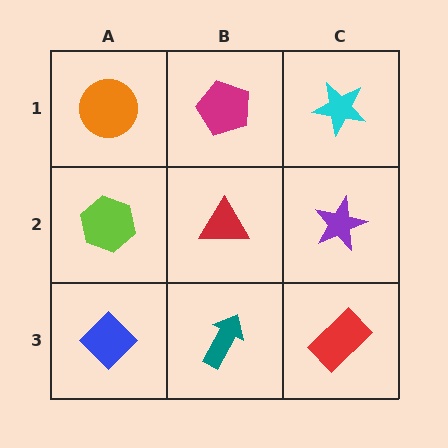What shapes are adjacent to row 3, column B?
A red triangle (row 2, column B), a blue diamond (row 3, column A), a red rectangle (row 3, column C).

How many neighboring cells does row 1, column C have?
2.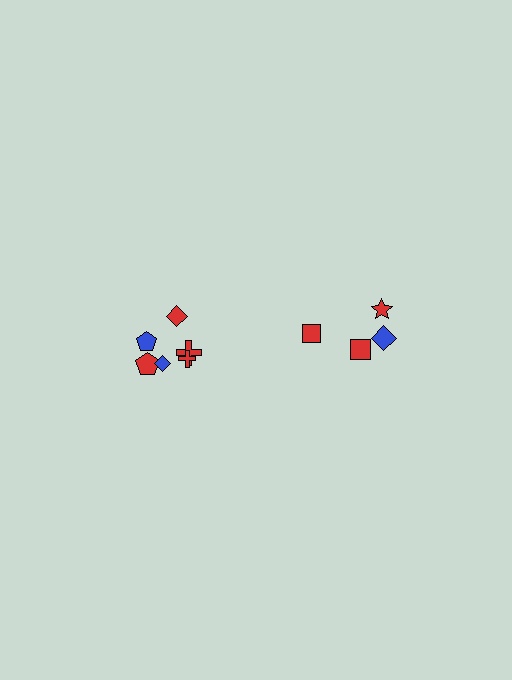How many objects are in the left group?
There are 6 objects.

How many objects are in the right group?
There are 4 objects.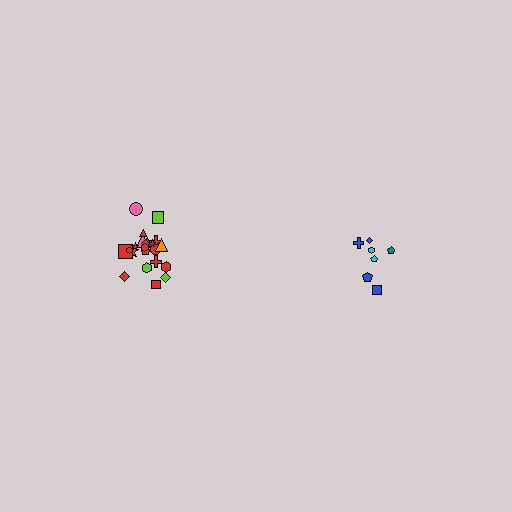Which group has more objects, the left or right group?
The left group.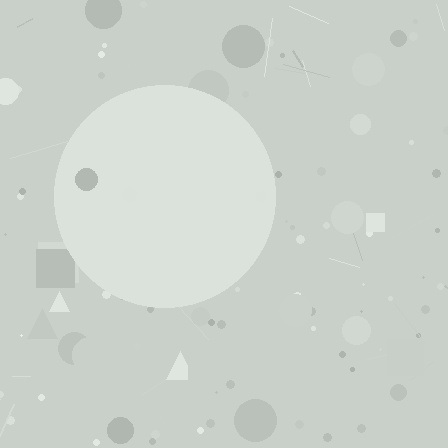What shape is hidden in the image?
A circle is hidden in the image.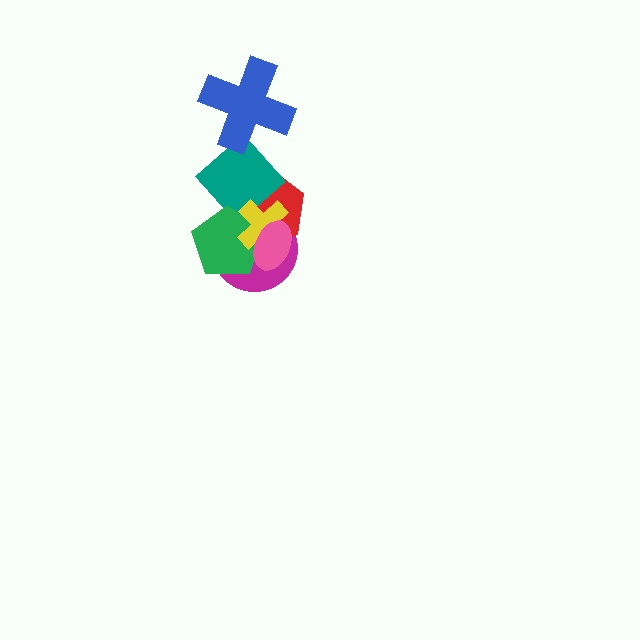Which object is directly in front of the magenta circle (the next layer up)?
The red hexagon is directly in front of the magenta circle.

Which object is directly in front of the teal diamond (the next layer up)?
The green pentagon is directly in front of the teal diamond.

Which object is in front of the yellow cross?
The pink ellipse is in front of the yellow cross.